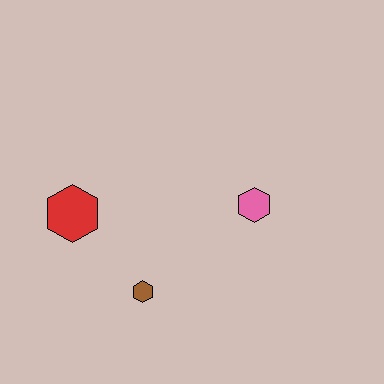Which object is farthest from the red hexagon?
The pink hexagon is farthest from the red hexagon.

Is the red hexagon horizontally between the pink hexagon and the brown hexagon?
No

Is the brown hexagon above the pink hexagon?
No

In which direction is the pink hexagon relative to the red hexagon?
The pink hexagon is to the right of the red hexagon.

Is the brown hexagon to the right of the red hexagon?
Yes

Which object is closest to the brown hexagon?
The red hexagon is closest to the brown hexagon.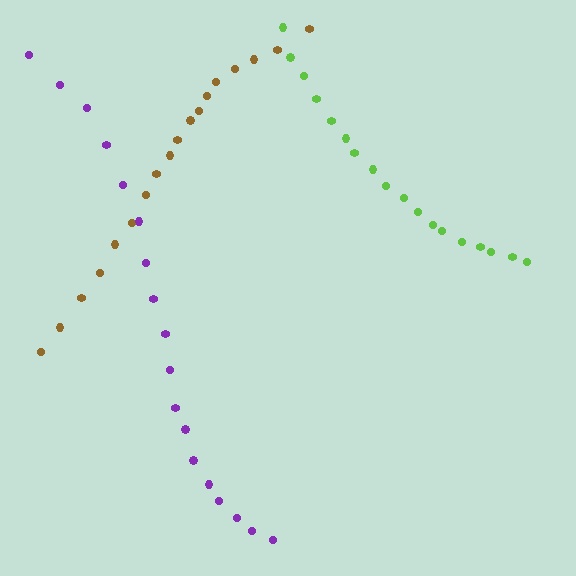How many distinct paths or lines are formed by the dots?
There are 3 distinct paths.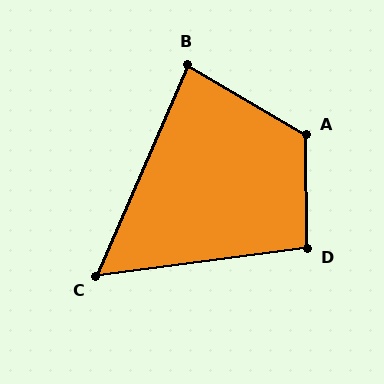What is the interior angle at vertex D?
Approximately 97 degrees (obtuse).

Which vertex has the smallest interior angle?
C, at approximately 59 degrees.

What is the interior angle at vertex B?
Approximately 83 degrees (acute).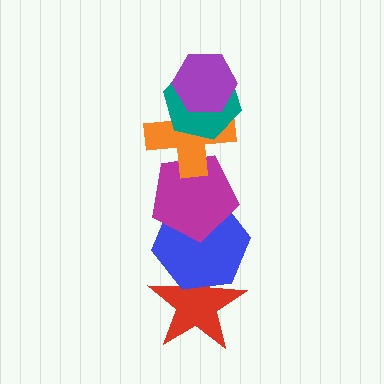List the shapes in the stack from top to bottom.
From top to bottom: the purple hexagon, the teal hexagon, the orange cross, the magenta pentagon, the blue hexagon, the red star.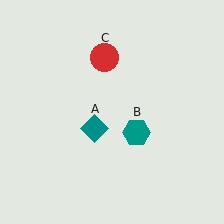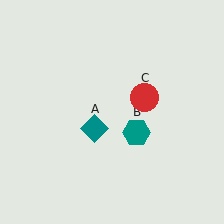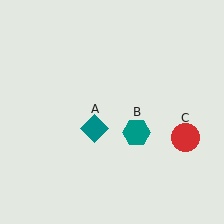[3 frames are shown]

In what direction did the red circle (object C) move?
The red circle (object C) moved down and to the right.